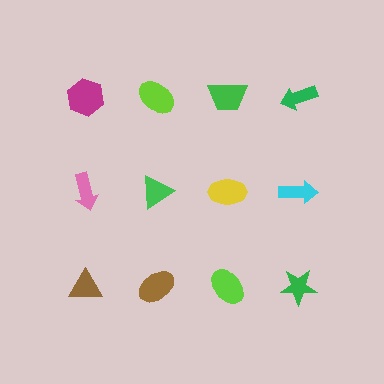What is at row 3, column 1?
A brown triangle.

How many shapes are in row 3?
4 shapes.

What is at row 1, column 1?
A magenta hexagon.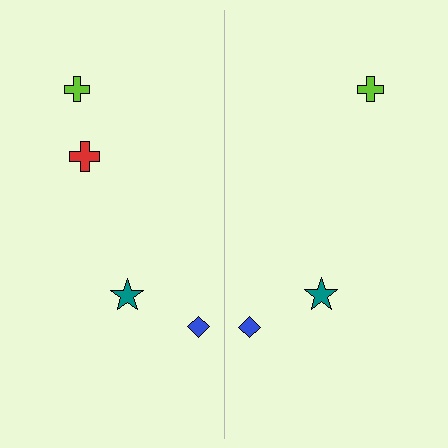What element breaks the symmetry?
A red cross is missing from the right side.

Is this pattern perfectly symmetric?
No, the pattern is not perfectly symmetric. A red cross is missing from the right side.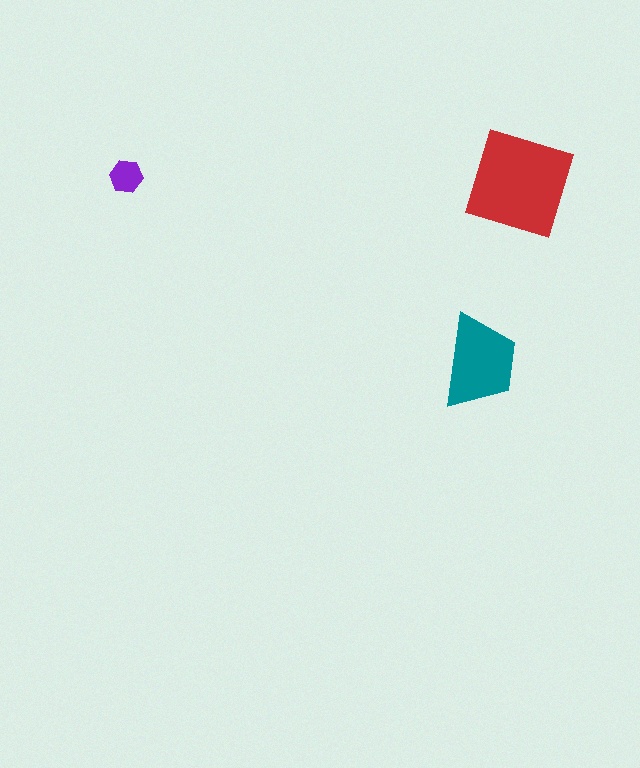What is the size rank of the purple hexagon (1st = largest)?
3rd.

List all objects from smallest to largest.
The purple hexagon, the teal trapezoid, the red diamond.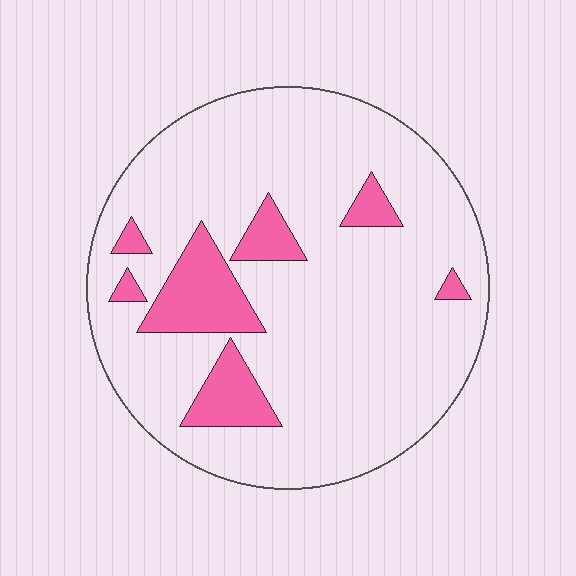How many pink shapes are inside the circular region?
7.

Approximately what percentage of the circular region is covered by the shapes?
Approximately 15%.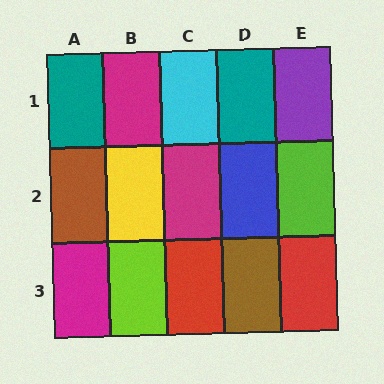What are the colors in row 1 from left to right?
Teal, magenta, cyan, teal, purple.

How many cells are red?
2 cells are red.